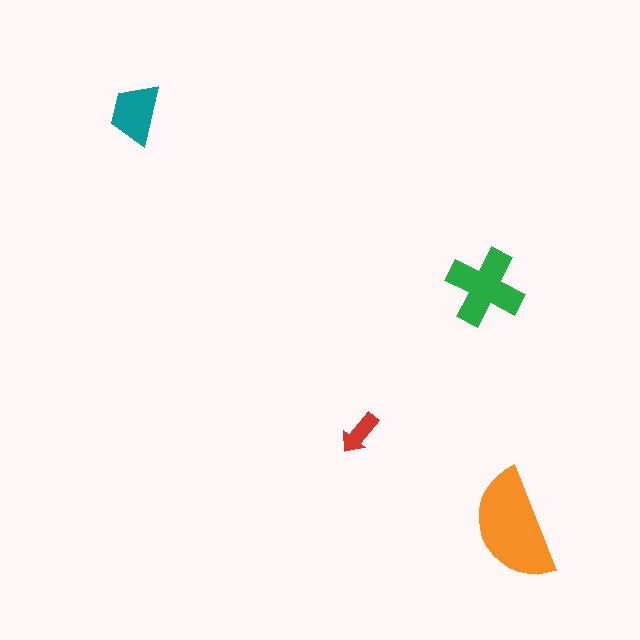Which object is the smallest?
The red arrow.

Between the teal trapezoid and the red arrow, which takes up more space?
The teal trapezoid.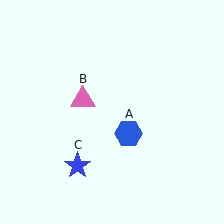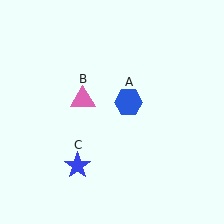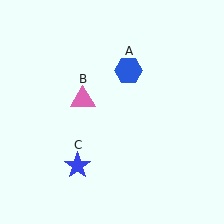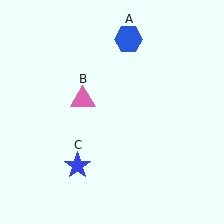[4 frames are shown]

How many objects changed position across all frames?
1 object changed position: blue hexagon (object A).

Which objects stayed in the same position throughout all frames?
Pink triangle (object B) and blue star (object C) remained stationary.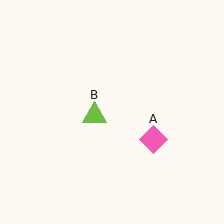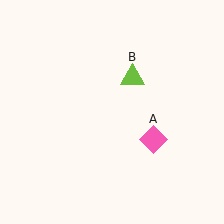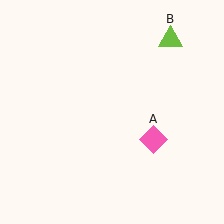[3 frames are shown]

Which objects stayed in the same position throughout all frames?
Pink diamond (object A) remained stationary.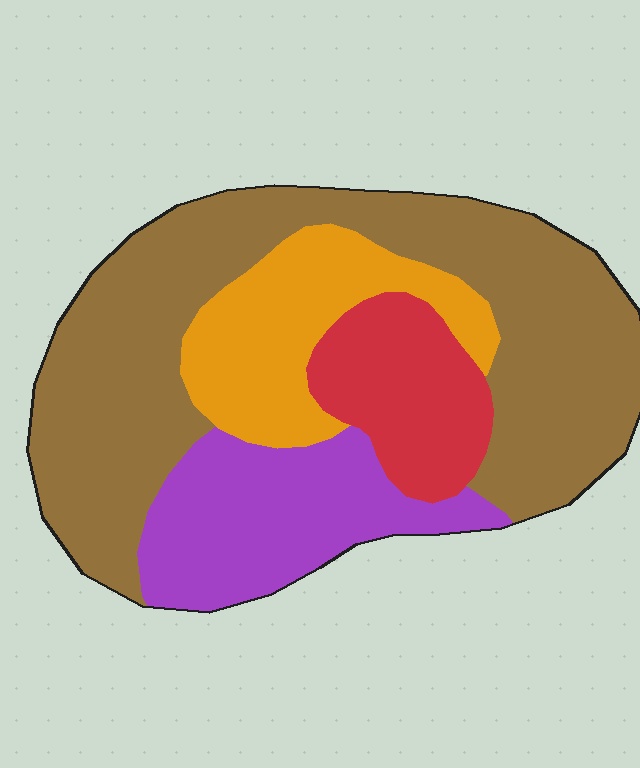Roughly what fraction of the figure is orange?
Orange covers 17% of the figure.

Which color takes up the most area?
Brown, at roughly 50%.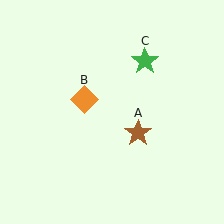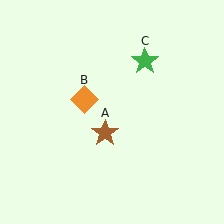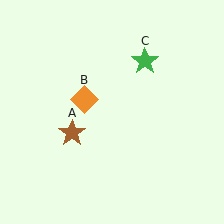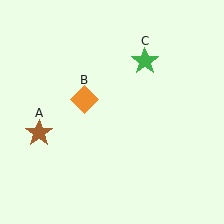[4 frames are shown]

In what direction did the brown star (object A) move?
The brown star (object A) moved left.